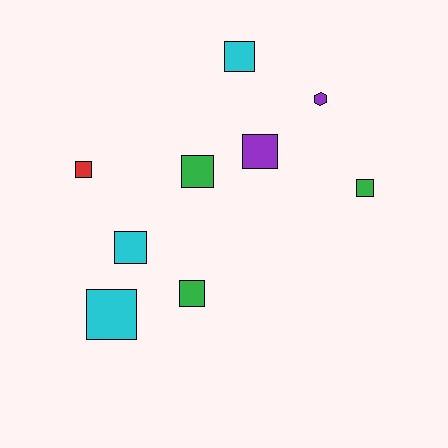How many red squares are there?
There is 1 red square.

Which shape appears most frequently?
Square, with 8 objects.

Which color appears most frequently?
Green, with 3 objects.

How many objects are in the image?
There are 9 objects.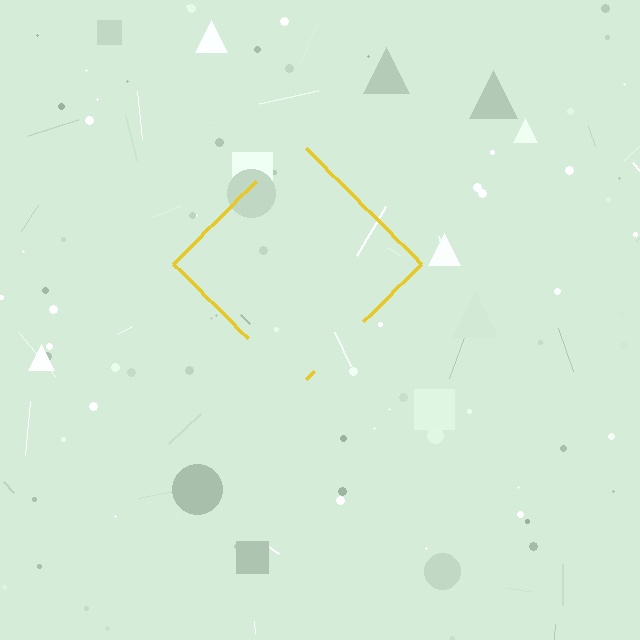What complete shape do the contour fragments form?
The contour fragments form a diamond.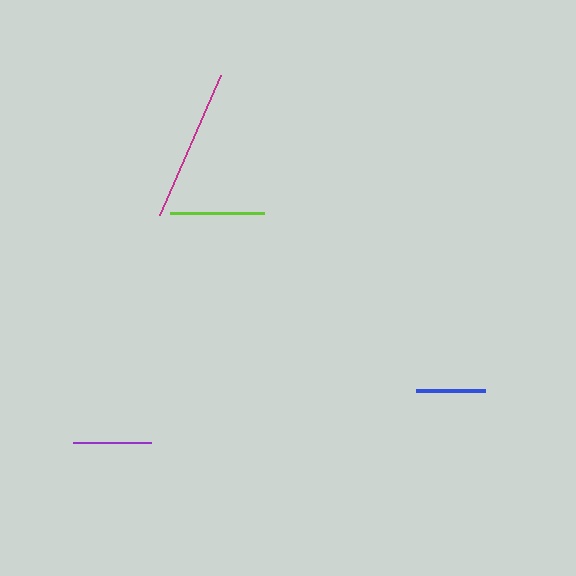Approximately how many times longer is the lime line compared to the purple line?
The lime line is approximately 1.2 times the length of the purple line.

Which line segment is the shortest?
The blue line is the shortest at approximately 69 pixels.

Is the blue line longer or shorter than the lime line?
The lime line is longer than the blue line.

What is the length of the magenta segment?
The magenta segment is approximately 153 pixels long.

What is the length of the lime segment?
The lime segment is approximately 94 pixels long.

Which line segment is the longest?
The magenta line is the longest at approximately 153 pixels.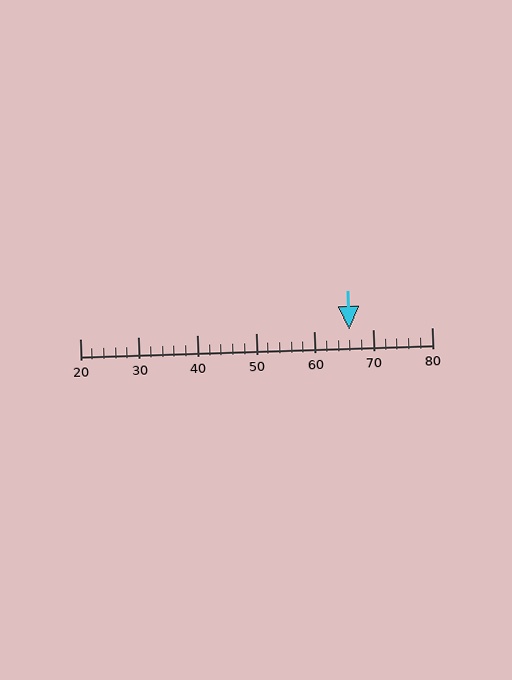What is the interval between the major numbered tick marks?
The major tick marks are spaced 10 units apart.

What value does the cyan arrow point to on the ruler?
The cyan arrow points to approximately 66.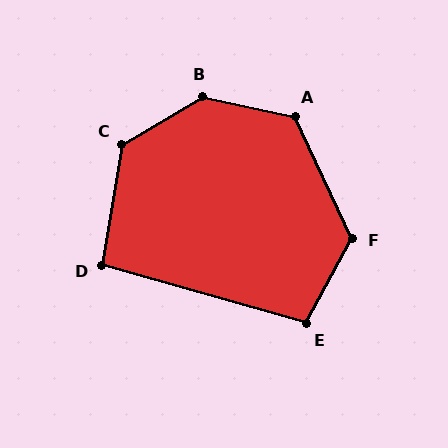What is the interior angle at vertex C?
Approximately 131 degrees (obtuse).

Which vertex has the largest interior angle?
B, at approximately 137 degrees.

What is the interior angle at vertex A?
Approximately 127 degrees (obtuse).